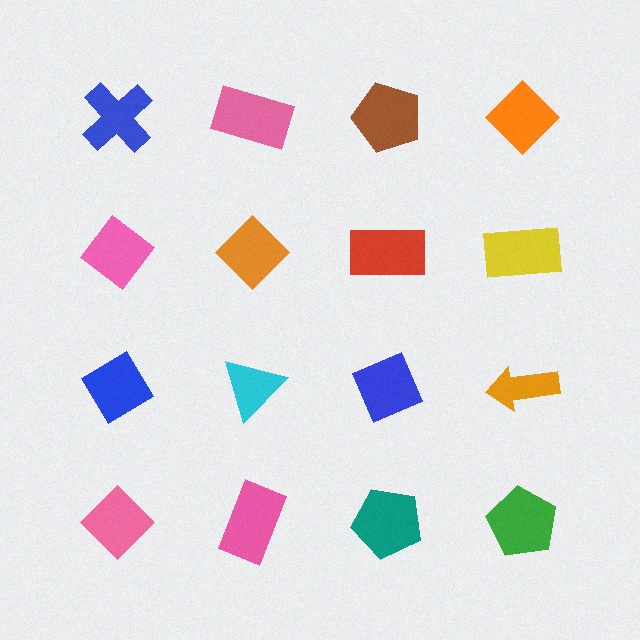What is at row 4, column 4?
A green pentagon.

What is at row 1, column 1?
A blue cross.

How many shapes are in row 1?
4 shapes.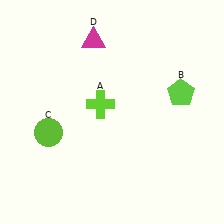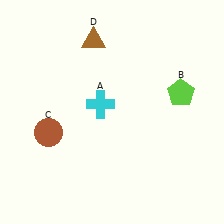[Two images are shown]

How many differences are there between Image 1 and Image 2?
There are 3 differences between the two images.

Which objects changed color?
A changed from lime to cyan. C changed from lime to brown. D changed from magenta to brown.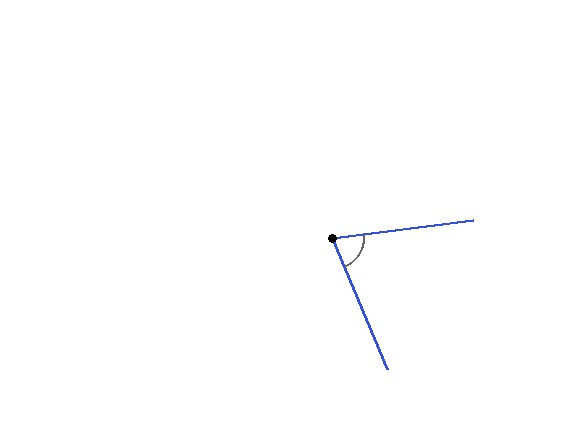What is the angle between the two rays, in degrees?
Approximately 74 degrees.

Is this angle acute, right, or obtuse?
It is acute.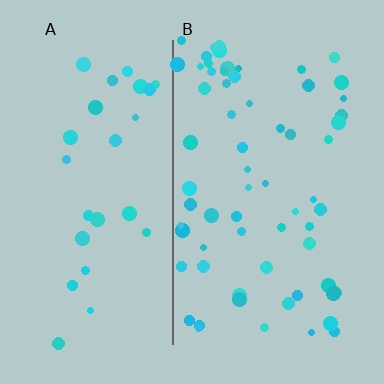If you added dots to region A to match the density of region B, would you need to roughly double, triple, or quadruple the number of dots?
Approximately double.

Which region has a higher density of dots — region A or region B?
B (the right).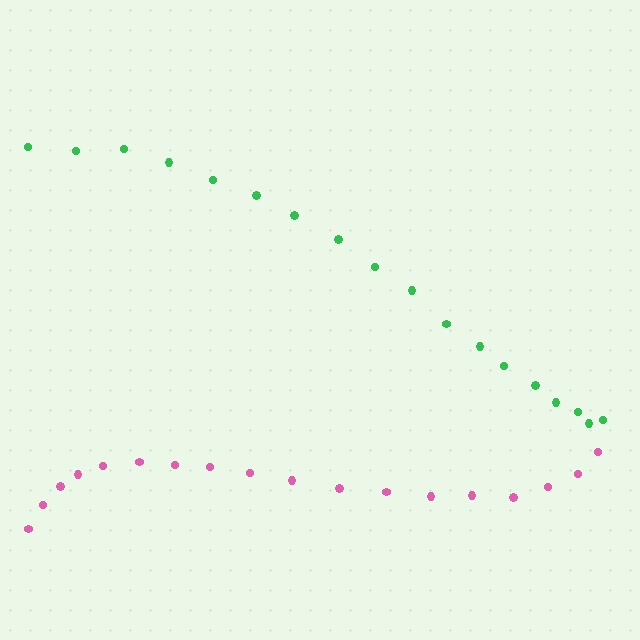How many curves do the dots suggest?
There are 2 distinct paths.